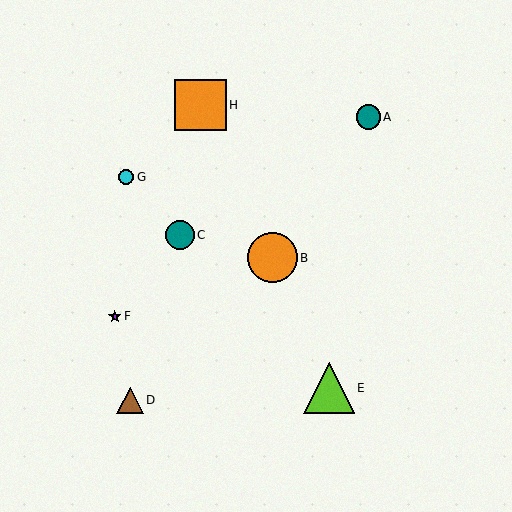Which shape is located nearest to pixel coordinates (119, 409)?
The brown triangle (labeled D) at (130, 400) is nearest to that location.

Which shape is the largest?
The orange square (labeled H) is the largest.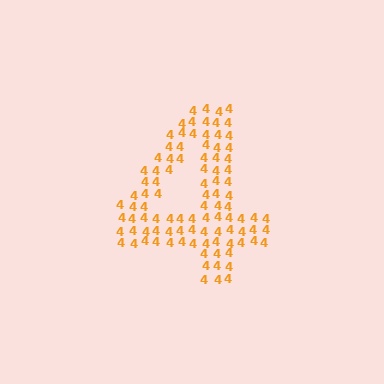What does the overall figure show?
The overall figure shows the digit 4.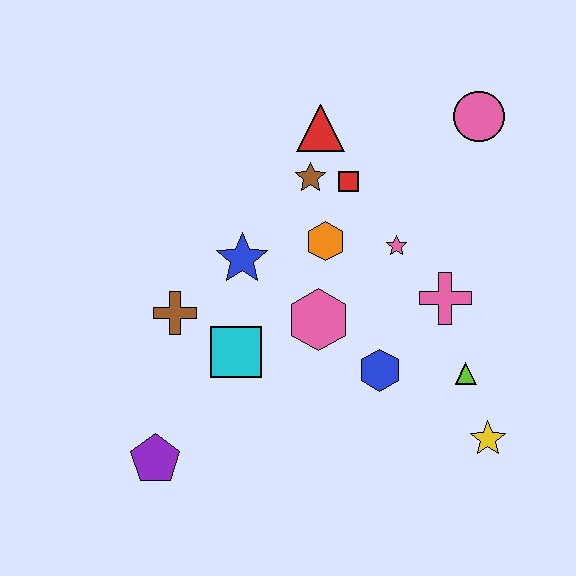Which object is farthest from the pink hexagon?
The pink circle is farthest from the pink hexagon.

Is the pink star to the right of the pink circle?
No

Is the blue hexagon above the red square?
No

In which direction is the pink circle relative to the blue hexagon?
The pink circle is above the blue hexagon.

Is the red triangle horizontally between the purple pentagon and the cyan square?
No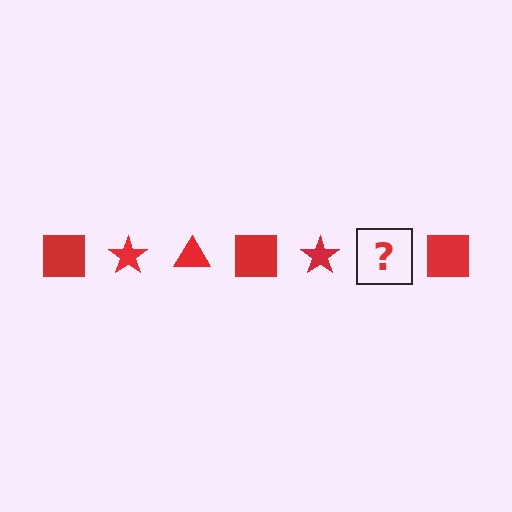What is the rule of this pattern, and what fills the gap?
The rule is that the pattern cycles through square, star, triangle shapes in red. The gap should be filled with a red triangle.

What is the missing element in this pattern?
The missing element is a red triangle.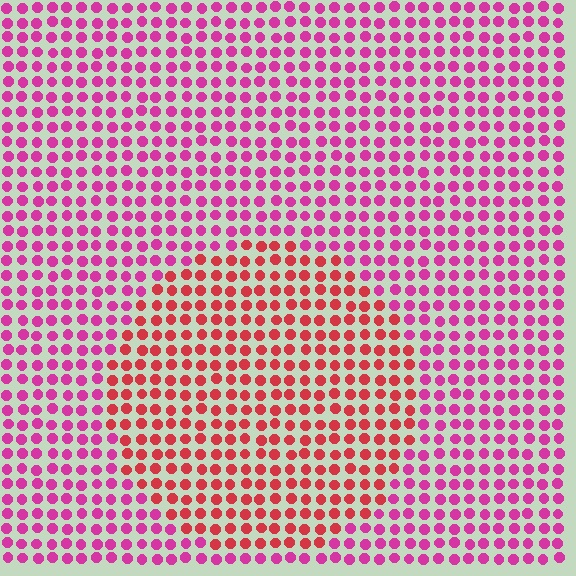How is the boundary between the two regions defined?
The boundary is defined purely by a slight shift in hue (about 35 degrees). Spacing, size, and orientation are identical on both sides.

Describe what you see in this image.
The image is filled with small magenta elements in a uniform arrangement. A circle-shaped region is visible where the elements are tinted to a slightly different hue, forming a subtle color boundary.